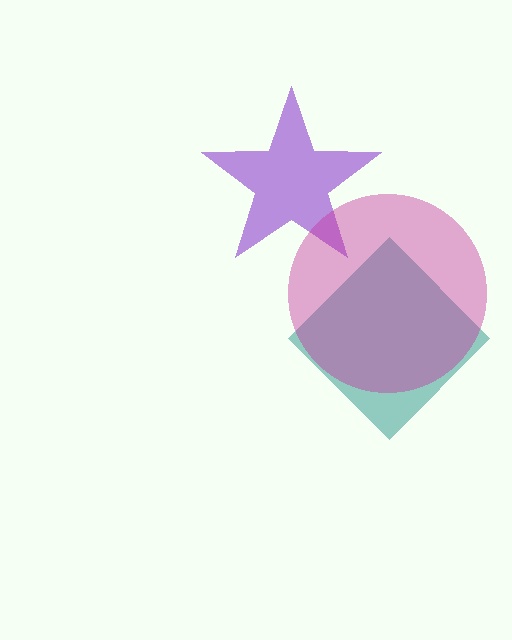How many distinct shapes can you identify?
There are 3 distinct shapes: a purple star, a teal diamond, a magenta circle.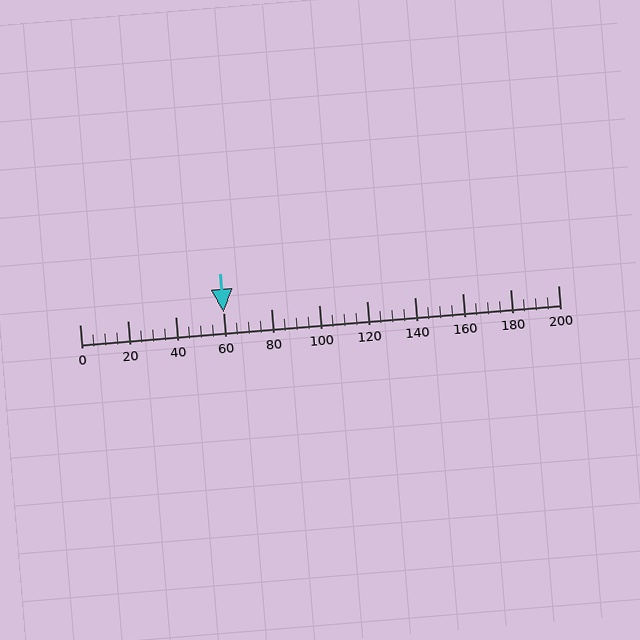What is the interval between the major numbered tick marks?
The major tick marks are spaced 20 units apart.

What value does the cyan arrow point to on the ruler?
The cyan arrow points to approximately 60.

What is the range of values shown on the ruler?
The ruler shows values from 0 to 200.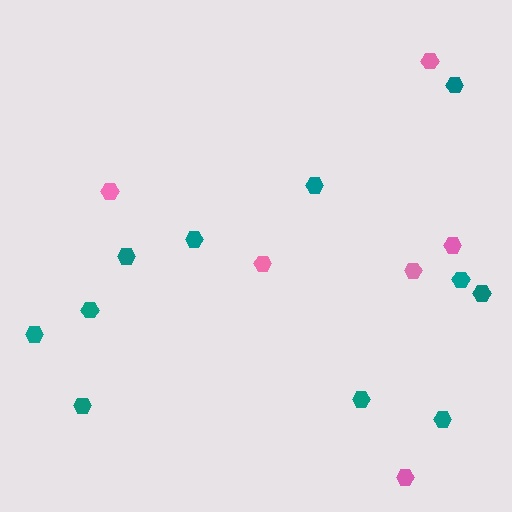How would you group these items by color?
There are 2 groups: one group of teal hexagons (11) and one group of pink hexagons (6).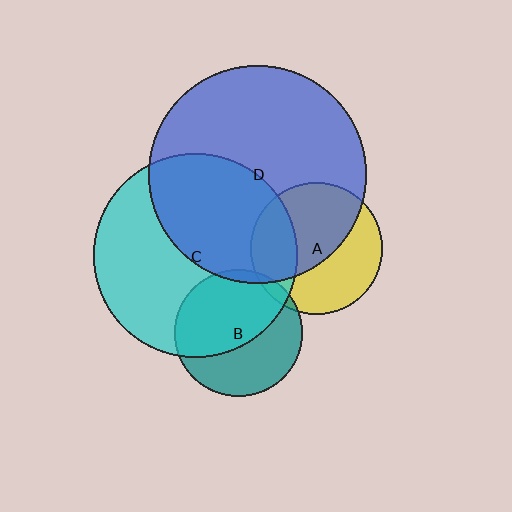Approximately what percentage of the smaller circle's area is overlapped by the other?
Approximately 45%.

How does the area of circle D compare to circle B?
Approximately 2.9 times.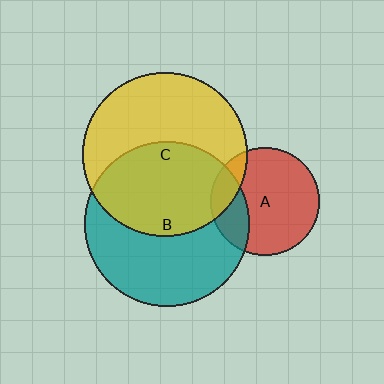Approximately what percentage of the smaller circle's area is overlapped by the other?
Approximately 15%.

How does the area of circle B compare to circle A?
Approximately 2.3 times.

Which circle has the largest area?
Circle B (teal).